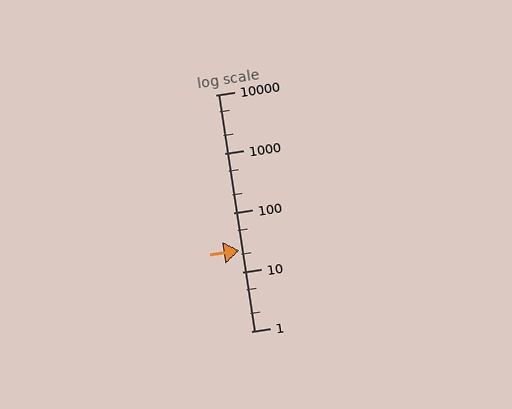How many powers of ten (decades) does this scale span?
The scale spans 4 decades, from 1 to 10000.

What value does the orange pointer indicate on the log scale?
The pointer indicates approximately 23.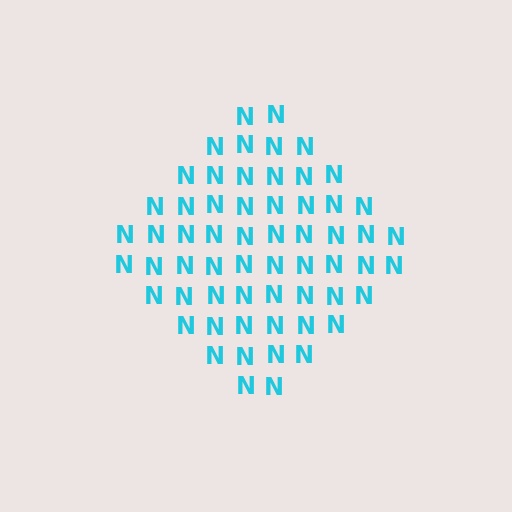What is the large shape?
The large shape is a diamond.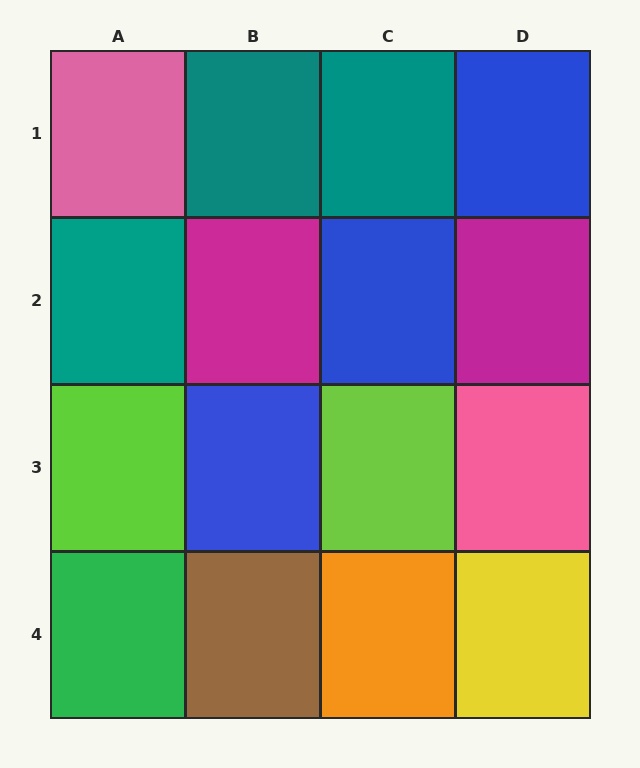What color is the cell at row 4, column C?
Orange.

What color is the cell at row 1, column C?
Teal.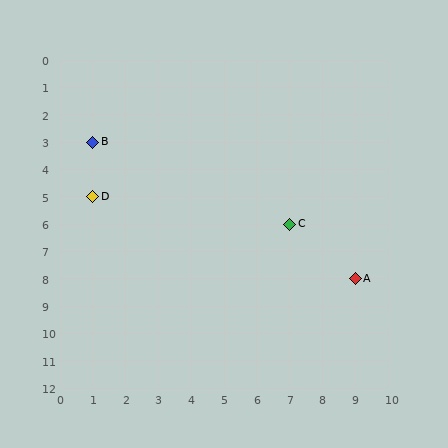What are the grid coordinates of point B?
Point B is at grid coordinates (1, 3).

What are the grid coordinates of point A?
Point A is at grid coordinates (9, 8).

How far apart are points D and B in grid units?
Points D and B are 2 rows apart.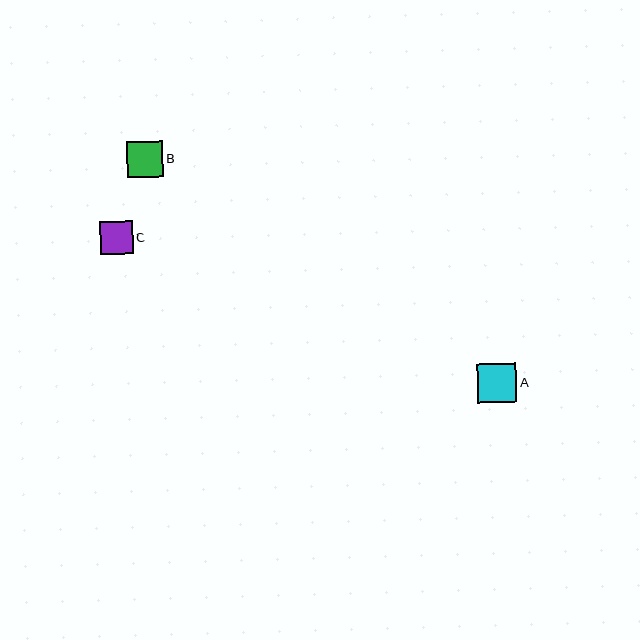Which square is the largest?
Square A is the largest with a size of approximately 39 pixels.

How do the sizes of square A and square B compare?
Square A and square B are approximately the same size.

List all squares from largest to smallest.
From largest to smallest: A, B, C.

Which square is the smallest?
Square C is the smallest with a size of approximately 33 pixels.